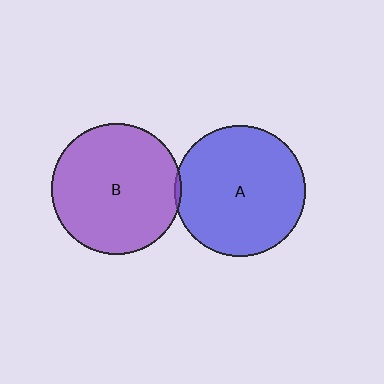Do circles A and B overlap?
Yes.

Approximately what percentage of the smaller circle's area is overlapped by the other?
Approximately 5%.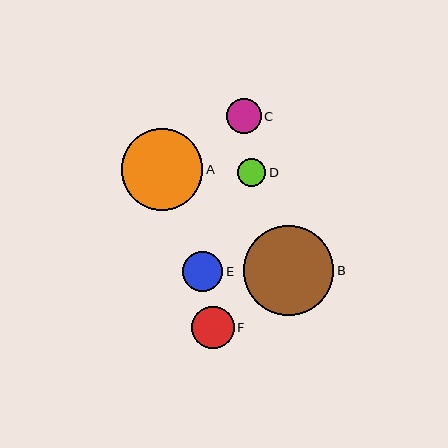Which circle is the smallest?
Circle D is the smallest with a size of approximately 28 pixels.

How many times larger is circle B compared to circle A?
Circle B is approximately 1.1 times the size of circle A.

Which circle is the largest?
Circle B is the largest with a size of approximately 90 pixels.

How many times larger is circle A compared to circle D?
Circle A is approximately 2.9 times the size of circle D.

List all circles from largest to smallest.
From largest to smallest: B, A, F, E, C, D.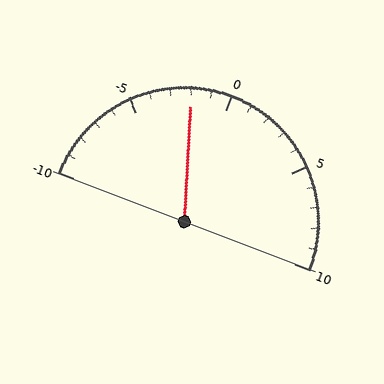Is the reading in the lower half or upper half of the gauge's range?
The reading is in the lower half of the range (-10 to 10).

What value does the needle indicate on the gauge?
The needle indicates approximately -2.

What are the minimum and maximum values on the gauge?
The gauge ranges from -10 to 10.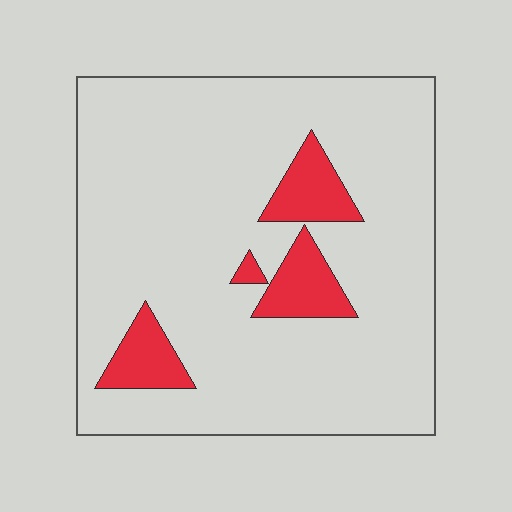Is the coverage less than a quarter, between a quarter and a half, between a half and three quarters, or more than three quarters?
Less than a quarter.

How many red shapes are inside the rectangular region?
4.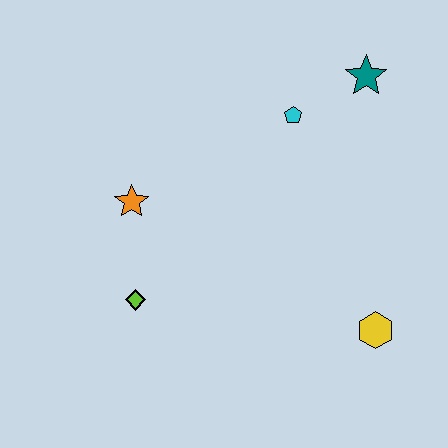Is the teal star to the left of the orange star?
No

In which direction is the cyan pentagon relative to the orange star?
The cyan pentagon is to the right of the orange star.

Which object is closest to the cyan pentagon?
The teal star is closest to the cyan pentagon.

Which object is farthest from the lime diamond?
The teal star is farthest from the lime diamond.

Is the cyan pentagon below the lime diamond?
No